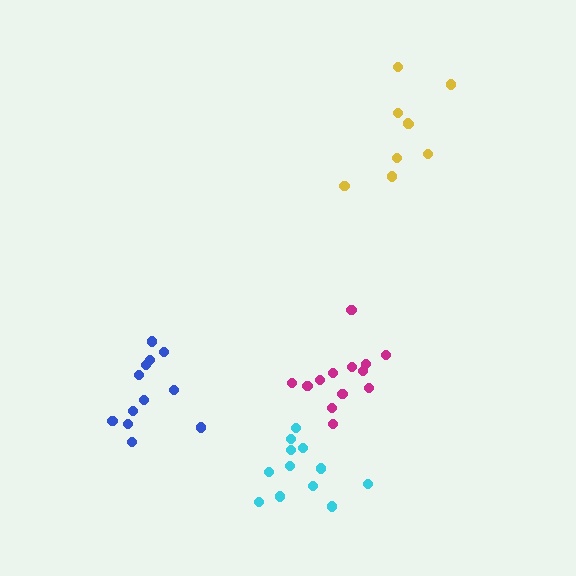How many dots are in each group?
Group 1: 13 dots, Group 2: 12 dots, Group 3: 9 dots, Group 4: 12 dots (46 total).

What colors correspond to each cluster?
The clusters are colored: magenta, blue, yellow, cyan.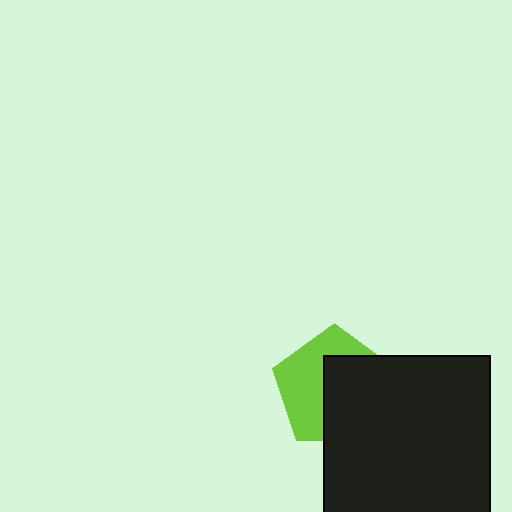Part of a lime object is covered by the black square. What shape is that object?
It is a pentagon.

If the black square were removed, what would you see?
You would see the complete lime pentagon.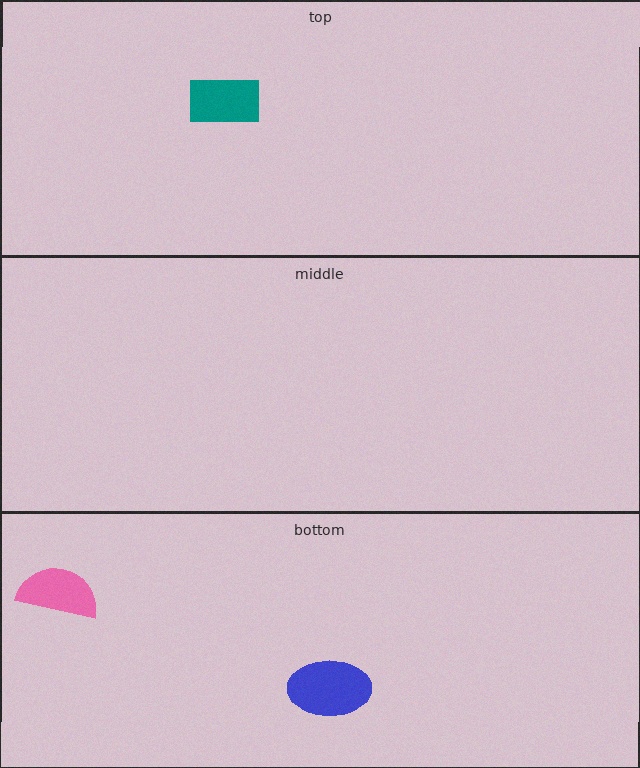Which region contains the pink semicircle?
The bottom region.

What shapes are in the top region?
The teal rectangle.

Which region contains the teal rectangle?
The top region.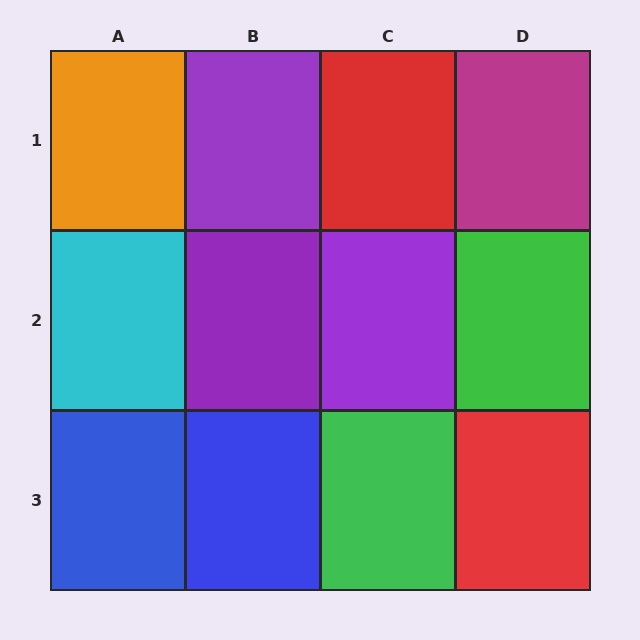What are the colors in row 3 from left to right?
Blue, blue, green, red.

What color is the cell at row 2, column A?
Cyan.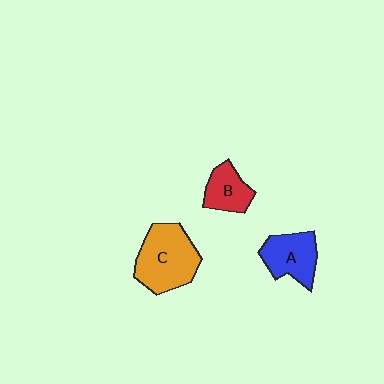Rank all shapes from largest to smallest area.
From largest to smallest: C (orange), A (blue), B (red).